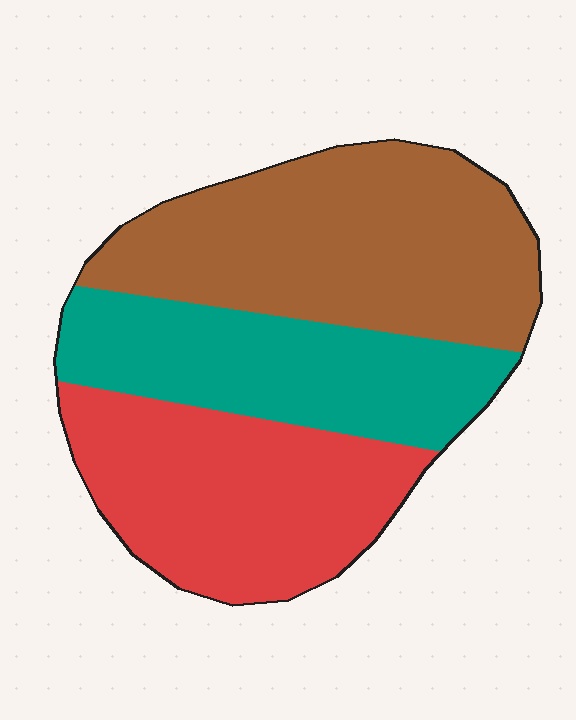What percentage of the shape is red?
Red covers roughly 30% of the shape.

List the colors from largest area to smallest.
From largest to smallest: brown, red, teal.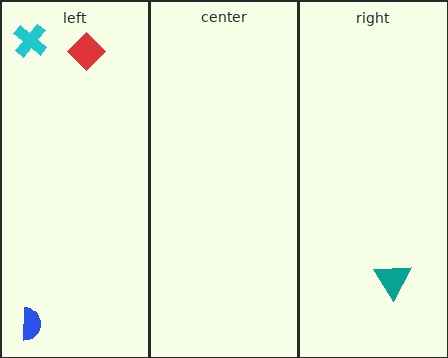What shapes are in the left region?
The red diamond, the cyan cross, the blue semicircle.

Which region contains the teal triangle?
The right region.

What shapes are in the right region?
The teal triangle.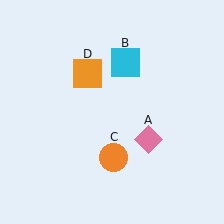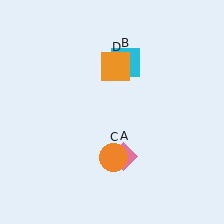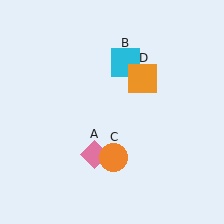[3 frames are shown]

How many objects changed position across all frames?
2 objects changed position: pink diamond (object A), orange square (object D).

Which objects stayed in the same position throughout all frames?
Cyan square (object B) and orange circle (object C) remained stationary.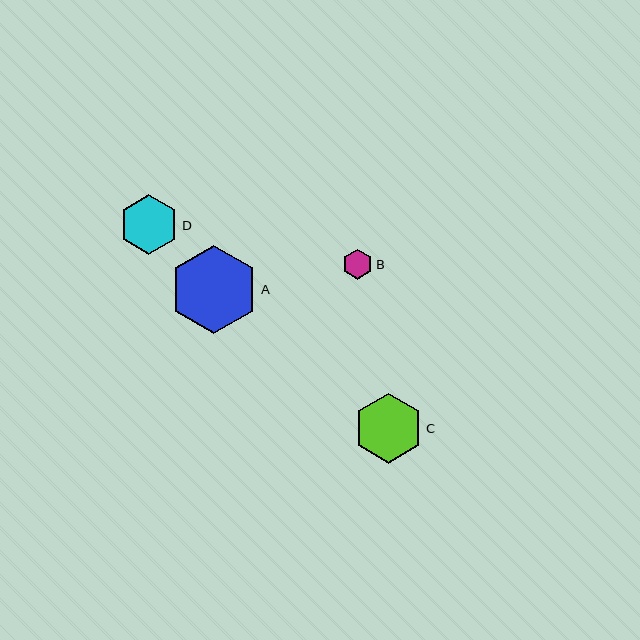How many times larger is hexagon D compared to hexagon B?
Hexagon D is approximately 2.0 times the size of hexagon B.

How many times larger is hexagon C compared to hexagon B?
Hexagon C is approximately 2.3 times the size of hexagon B.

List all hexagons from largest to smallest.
From largest to smallest: A, C, D, B.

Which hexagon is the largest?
Hexagon A is the largest with a size of approximately 88 pixels.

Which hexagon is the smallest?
Hexagon B is the smallest with a size of approximately 30 pixels.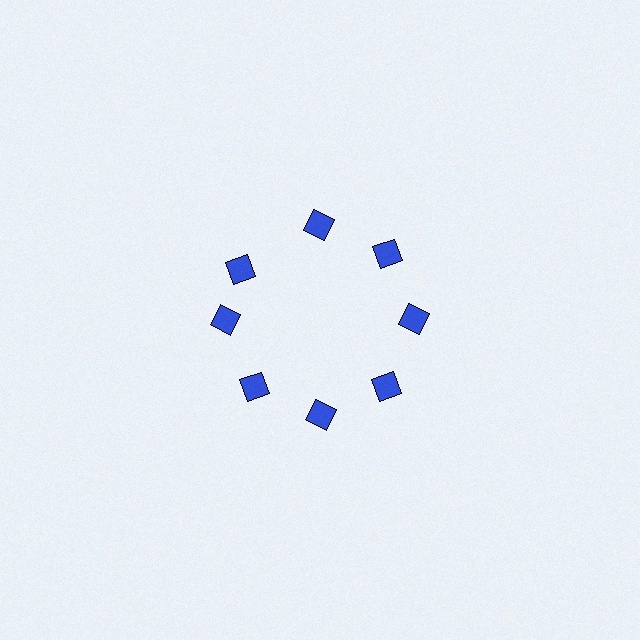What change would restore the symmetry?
The symmetry would be restored by rotating it back into even spacing with its neighbors so that all 8 diamonds sit at equal angles and equal distance from the center.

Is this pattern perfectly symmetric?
No. The 8 blue diamonds are arranged in a ring, but one element near the 10 o'clock position is rotated out of alignment along the ring, breaking the 8-fold rotational symmetry.